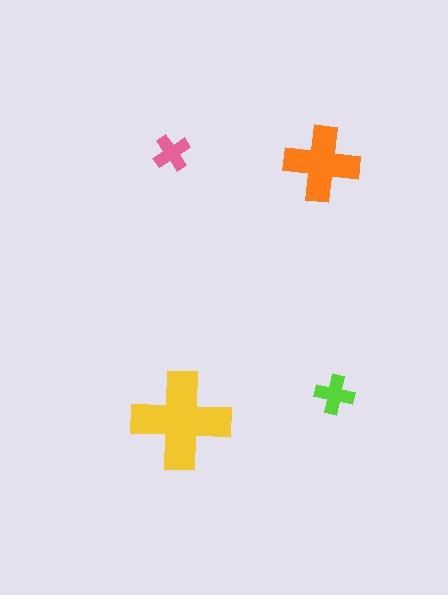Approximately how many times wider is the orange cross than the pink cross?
About 2 times wider.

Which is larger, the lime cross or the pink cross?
The lime one.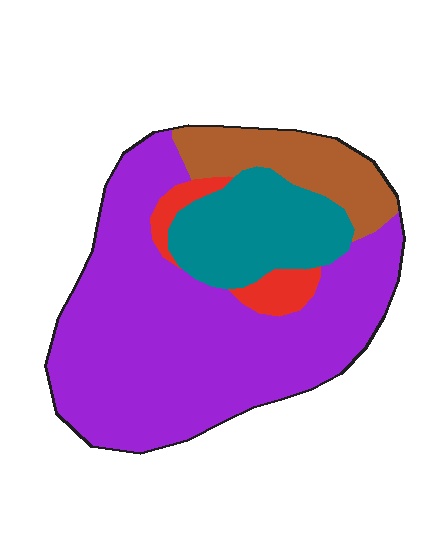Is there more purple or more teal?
Purple.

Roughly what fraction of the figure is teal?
Teal takes up about one sixth (1/6) of the figure.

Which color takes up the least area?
Red, at roughly 5%.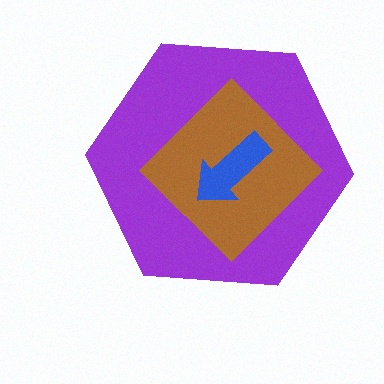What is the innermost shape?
The blue arrow.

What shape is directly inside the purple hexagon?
The brown diamond.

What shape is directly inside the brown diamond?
The blue arrow.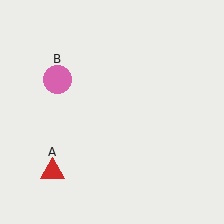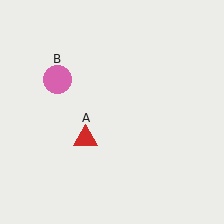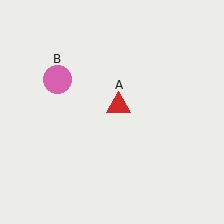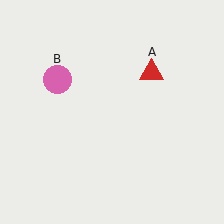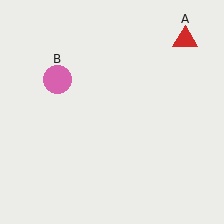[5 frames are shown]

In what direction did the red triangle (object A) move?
The red triangle (object A) moved up and to the right.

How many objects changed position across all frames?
1 object changed position: red triangle (object A).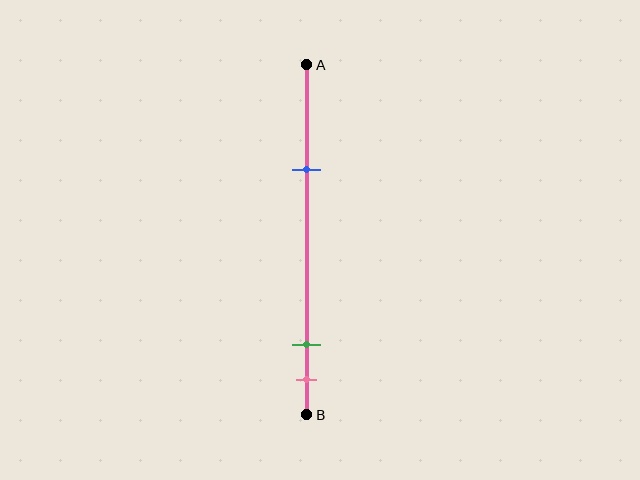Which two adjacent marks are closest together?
The green and pink marks are the closest adjacent pair.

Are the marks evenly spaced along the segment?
No, the marks are not evenly spaced.